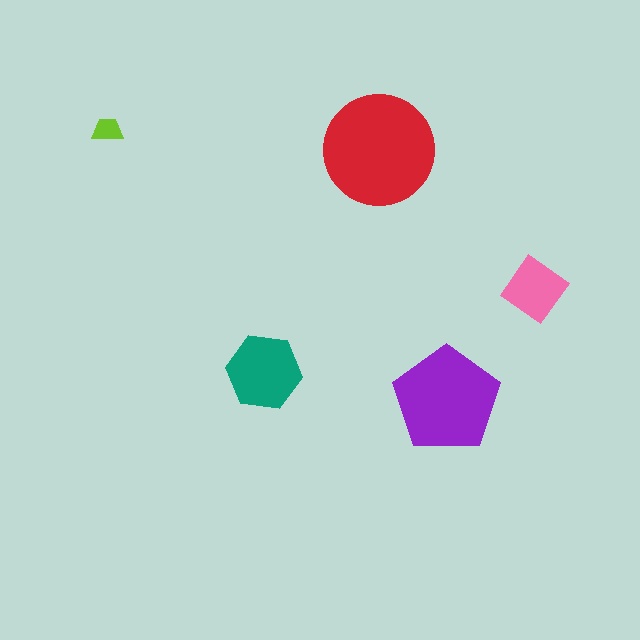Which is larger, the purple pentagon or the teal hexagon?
The purple pentagon.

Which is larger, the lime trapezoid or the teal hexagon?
The teal hexagon.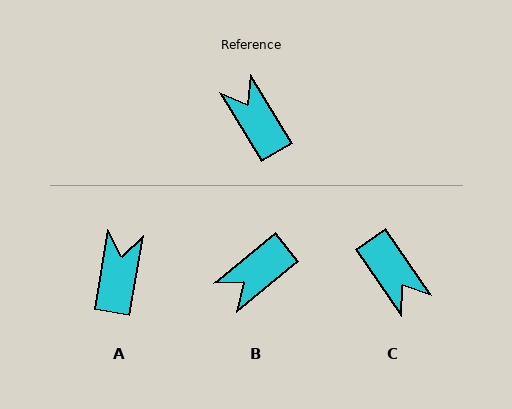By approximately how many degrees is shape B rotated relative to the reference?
Approximately 98 degrees counter-clockwise.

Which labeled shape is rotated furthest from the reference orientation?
C, about 176 degrees away.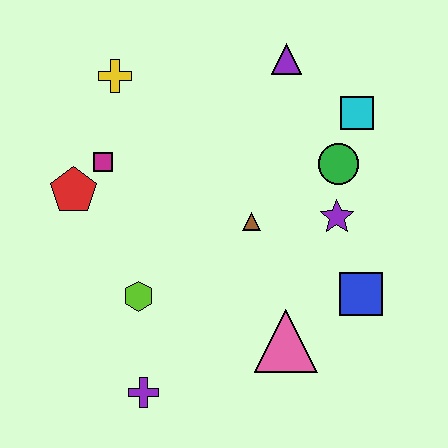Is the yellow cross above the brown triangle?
Yes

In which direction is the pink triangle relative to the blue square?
The pink triangle is to the left of the blue square.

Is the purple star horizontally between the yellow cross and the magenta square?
No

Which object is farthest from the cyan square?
The purple cross is farthest from the cyan square.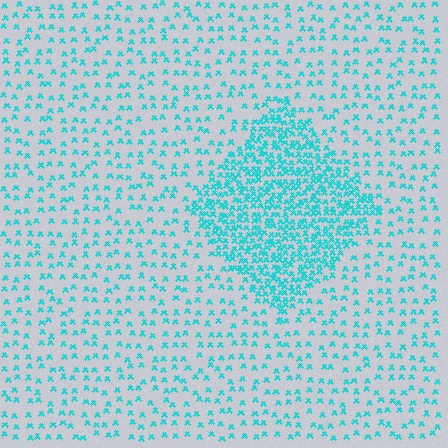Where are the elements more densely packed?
The elements are more densely packed inside the diamond boundary.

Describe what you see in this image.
The image contains small cyan elements arranged at two different densities. A diamond-shaped region is visible where the elements are more densely packed than the surrounding area.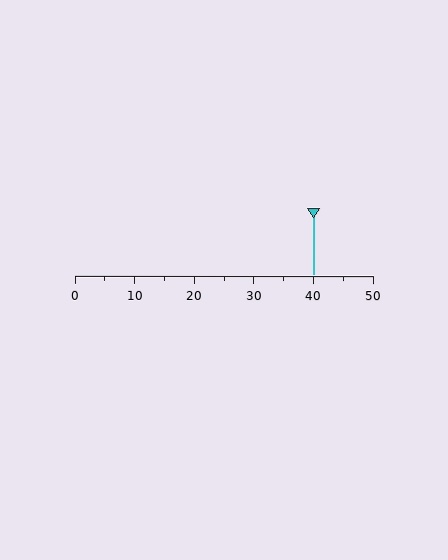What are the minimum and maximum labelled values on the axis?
The axis runs from 0 to 50.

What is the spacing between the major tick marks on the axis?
The major ticks are spaced 10 apart.